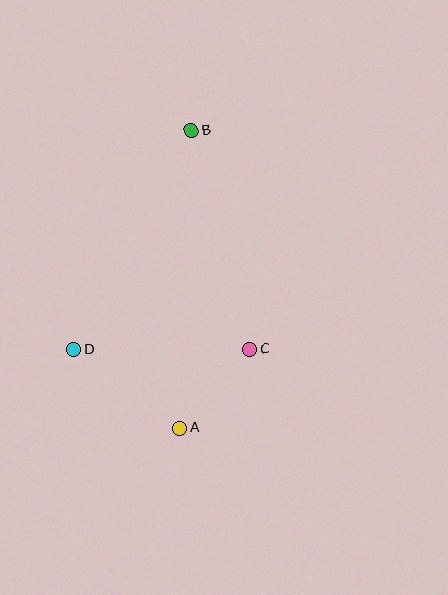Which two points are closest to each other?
Points A and C are closest to each other.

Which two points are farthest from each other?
Points A and B are farthest from each other.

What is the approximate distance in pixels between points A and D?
The distance between A and D is approximately 132 pixels.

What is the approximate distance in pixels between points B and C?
The distance between B and C is approximately 226 pixels.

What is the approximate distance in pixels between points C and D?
The distance between C and D is approximately 176 pixels.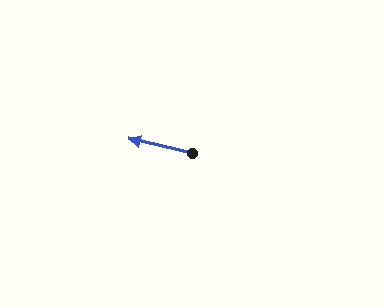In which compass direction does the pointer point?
West.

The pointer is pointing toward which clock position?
Roughly 9 o'clock.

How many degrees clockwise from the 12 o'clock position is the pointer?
Approximately 283 degrees.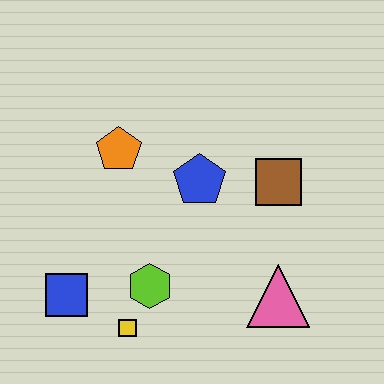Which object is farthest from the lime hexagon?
The brown square is farthest from the lime hexagon.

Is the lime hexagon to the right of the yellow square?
Yes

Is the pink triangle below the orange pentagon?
Yes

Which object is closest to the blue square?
The yellow square is closest to the blue square.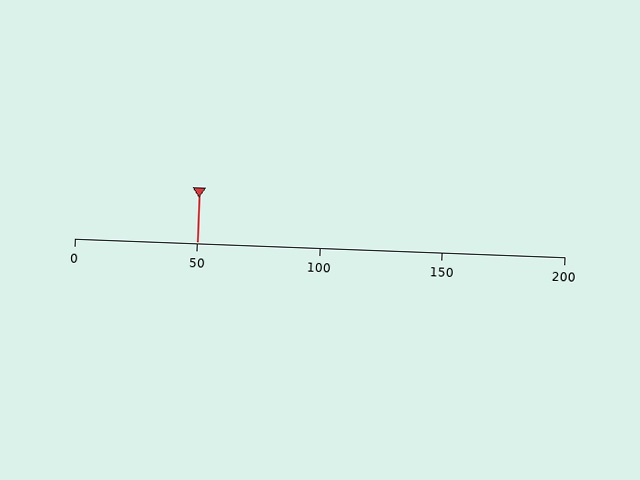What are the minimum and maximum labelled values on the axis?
The axis runs from 0 to 200.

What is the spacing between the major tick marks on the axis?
The major ticks are spaced 50 apart.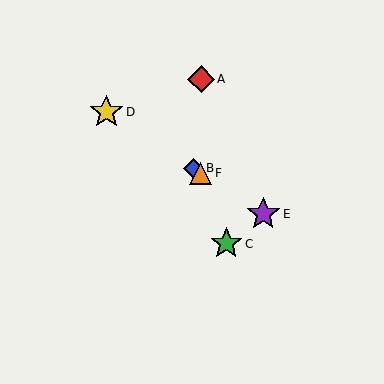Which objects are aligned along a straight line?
Objects B, D, E, F are aligned along a straight line.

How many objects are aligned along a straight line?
4 objects (B, D, E, F) are aligned along a straight line.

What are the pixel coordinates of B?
Object B is at (193, 168).